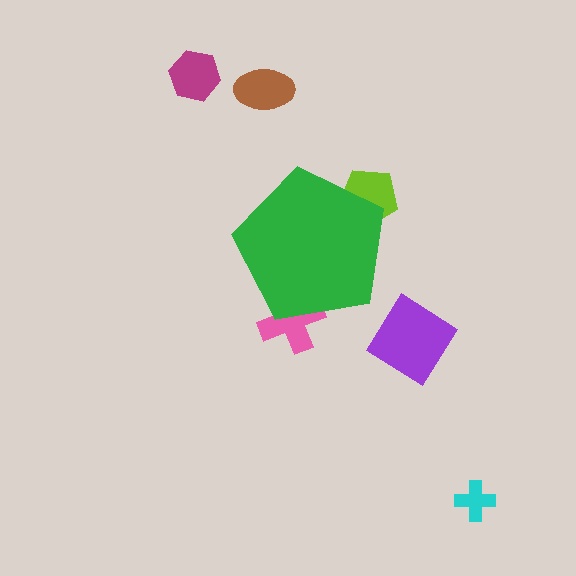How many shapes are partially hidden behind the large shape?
2 shapes are partially hidden.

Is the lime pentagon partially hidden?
Yes, the lime pentagon is partially hidden behind the green pentagon.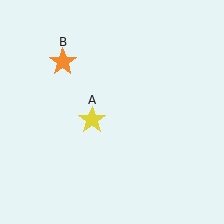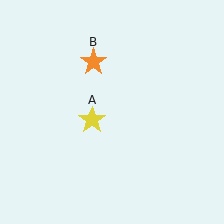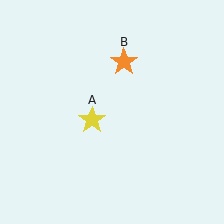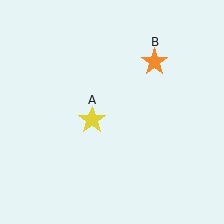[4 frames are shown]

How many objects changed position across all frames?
1 object changed position: orange star (object B).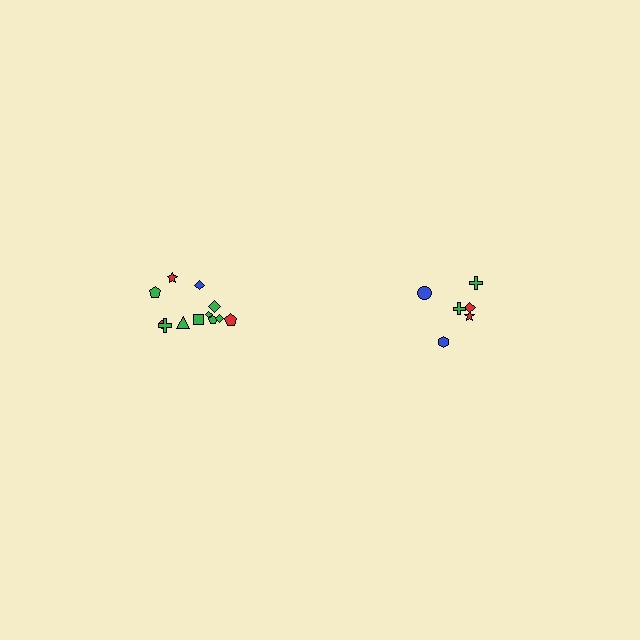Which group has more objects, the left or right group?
The left group.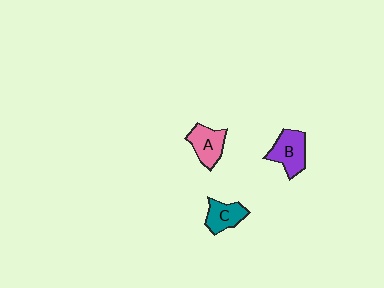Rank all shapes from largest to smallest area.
From largest to smallest: B (purple), A (pink), C (teal).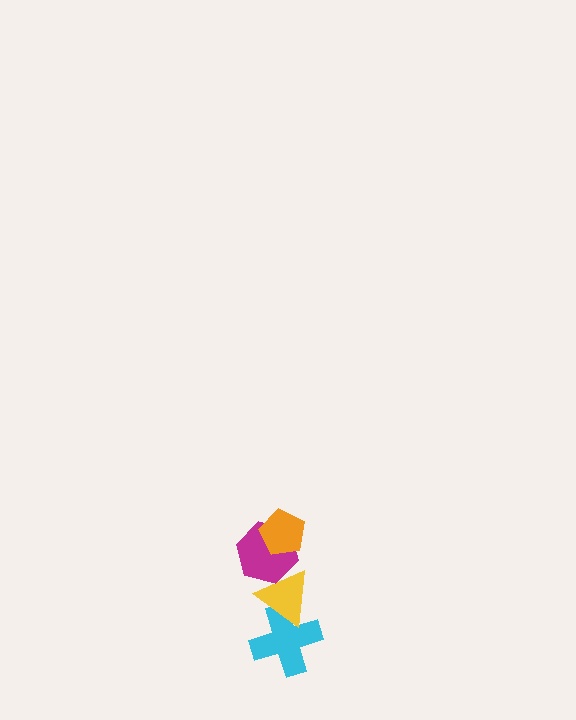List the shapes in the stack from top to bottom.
From top to bottom: the orange pentagon, the magenta hexagon, the yellow triangle, the cyan cross.